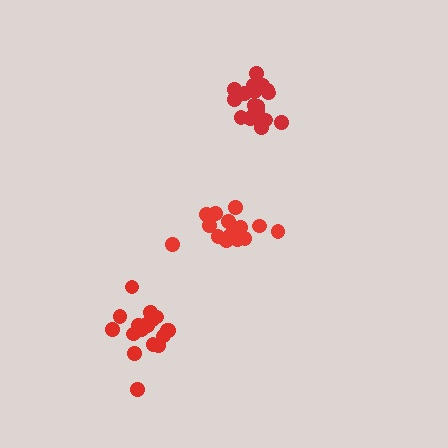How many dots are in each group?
Group 1: 16 dots, Group 2: 19 dots, Group 3: 19 dots (54 total).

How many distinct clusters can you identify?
There are 3 distinct clusters.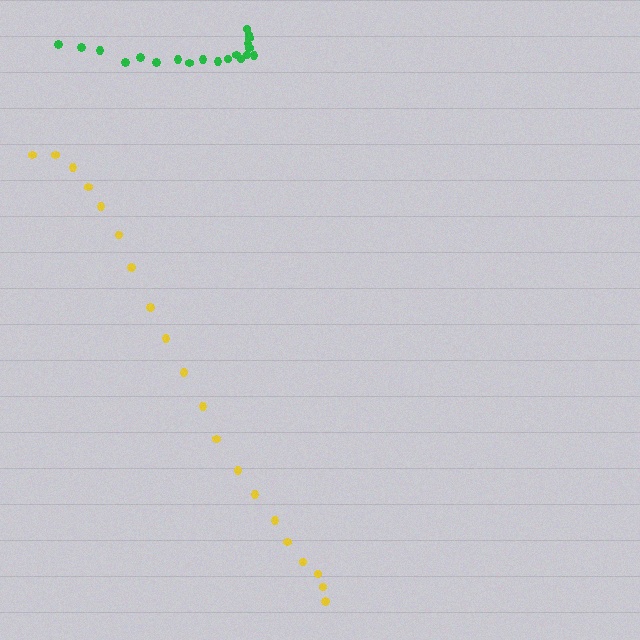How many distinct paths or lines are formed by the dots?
There are 2 distinct paths.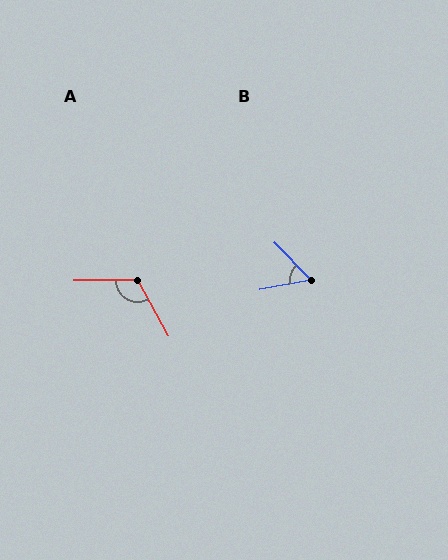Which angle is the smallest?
B, at approximately 57 degrees.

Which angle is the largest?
A, at approximately 119 degrees.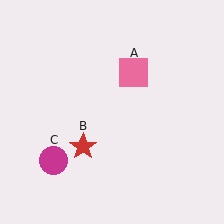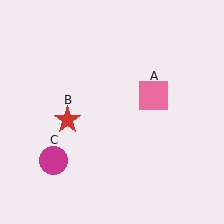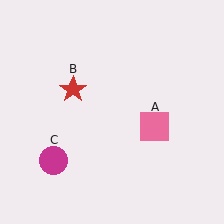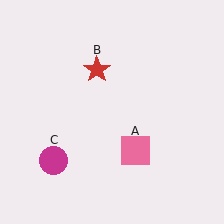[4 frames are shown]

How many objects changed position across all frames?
2 objects changed position: pink square (object A), red star (object B).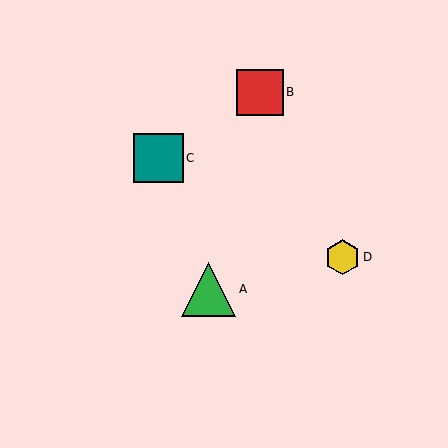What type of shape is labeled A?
Shape A is a green triangle.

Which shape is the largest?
The green triangle (labeled A) is the largest.